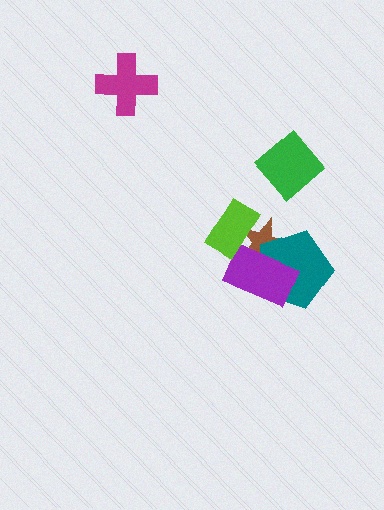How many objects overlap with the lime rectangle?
1 object overlaps with the lime rectangle.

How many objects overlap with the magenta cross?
0 objects overlap with the magenta cross.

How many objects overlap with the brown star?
3 objects overlap with the brown star.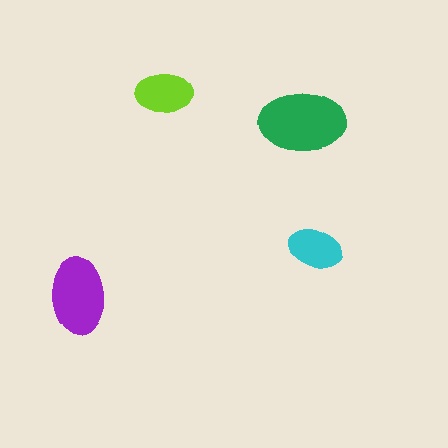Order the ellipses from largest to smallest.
the green one, the purple one, the lime one, the cyan one.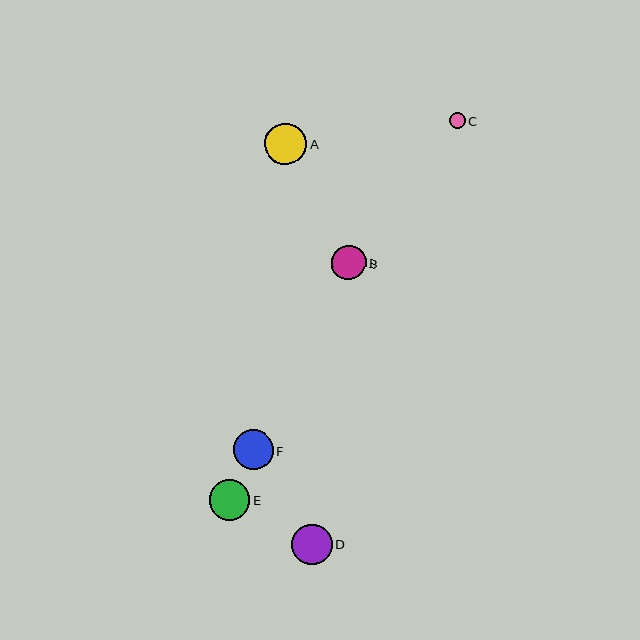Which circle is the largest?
Circle A is the largest with a size of approximately 42 pixels.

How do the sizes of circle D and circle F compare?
Circle D and circle F are approximately the same size.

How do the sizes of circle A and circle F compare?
Circle A and circle F are approximately the same size.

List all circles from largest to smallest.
From largest to smallest: A, D, E, F, B, C.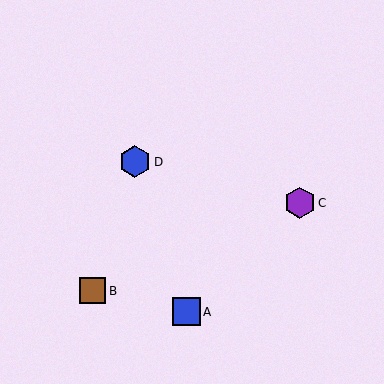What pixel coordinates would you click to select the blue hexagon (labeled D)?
Click at (135, 162) to select the blue hexagon D.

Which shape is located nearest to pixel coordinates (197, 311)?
The blue square (labeled A) at (186, 312) is nearest to that location.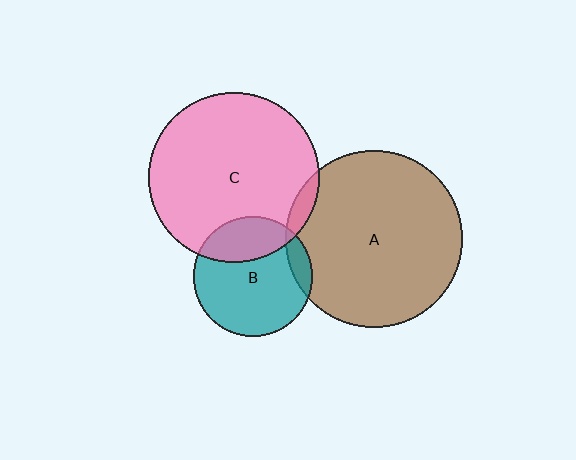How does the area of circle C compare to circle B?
Approximately 2.0 times.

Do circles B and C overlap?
Yes.